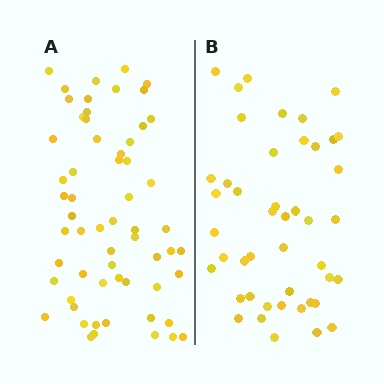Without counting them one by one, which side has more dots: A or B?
Region A (the left region) has more dots.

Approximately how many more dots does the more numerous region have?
Region A has approximately 15 more dots than region B.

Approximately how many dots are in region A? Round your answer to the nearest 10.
About 60 dots.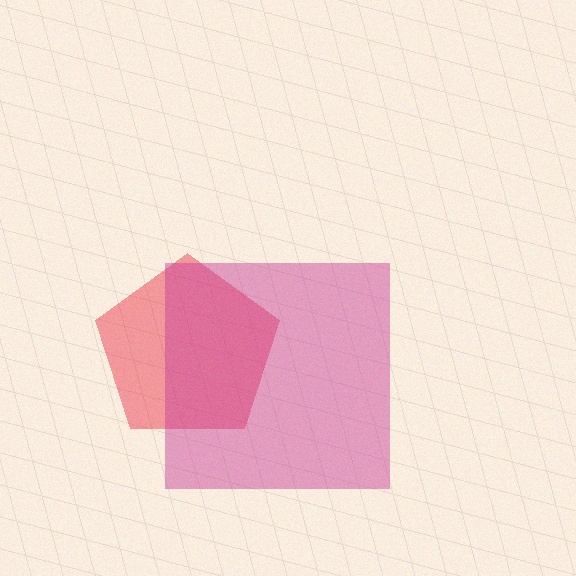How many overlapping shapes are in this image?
There are 2 overlapping shapes in the image.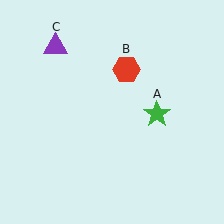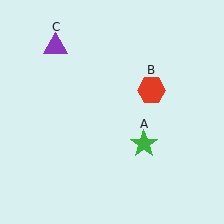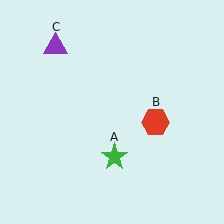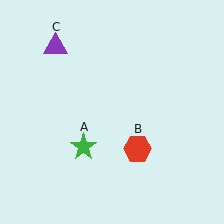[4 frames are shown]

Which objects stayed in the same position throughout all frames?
Purple triangle (object C) remained stationary.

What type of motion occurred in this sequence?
The green star (object A), red hexagon (object B) rotated clockwise around the center of the scene.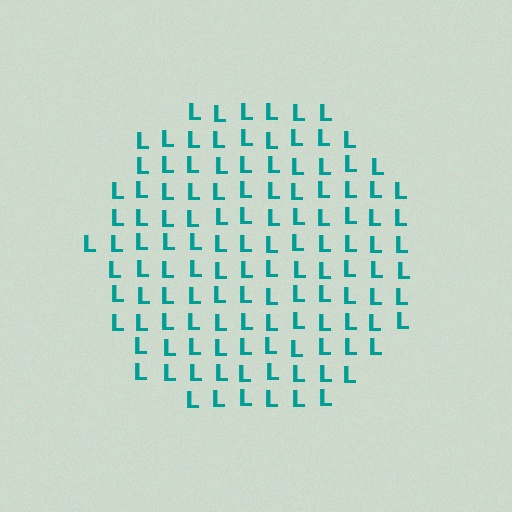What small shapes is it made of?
It is made of small letter L's.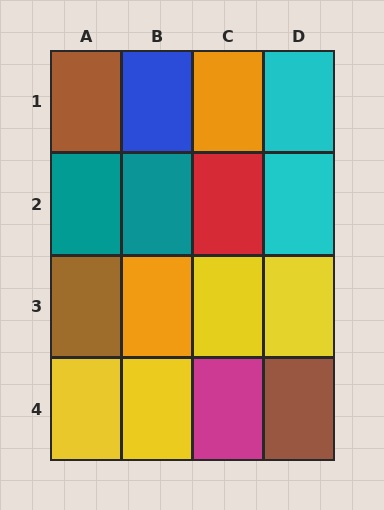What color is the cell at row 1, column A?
Brown.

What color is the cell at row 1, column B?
Blue.